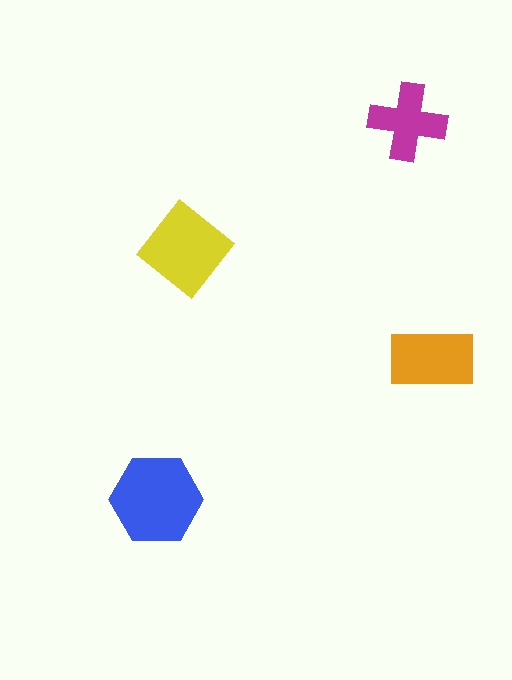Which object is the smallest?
The magenta cross.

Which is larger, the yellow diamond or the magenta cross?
The yellow diamond.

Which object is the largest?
The blue hexagon.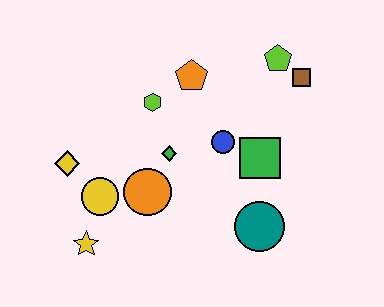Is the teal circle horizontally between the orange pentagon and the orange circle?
No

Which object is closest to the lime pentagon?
The brown square is closest to the lime pentagon.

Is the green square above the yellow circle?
Yes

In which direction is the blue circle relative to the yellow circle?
The blue circle is to the right of the yellow circle.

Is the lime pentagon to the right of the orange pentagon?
Yes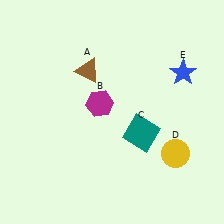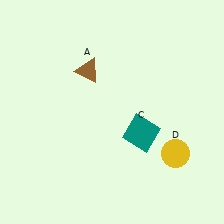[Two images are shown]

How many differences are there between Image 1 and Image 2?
There are 2 differences between the two images.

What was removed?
The magenta hexagon (B), the blue star (E) were removed in Image 2.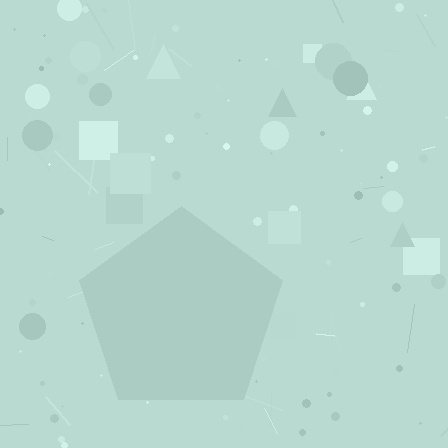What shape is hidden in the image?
A pentagon is hidden in the image.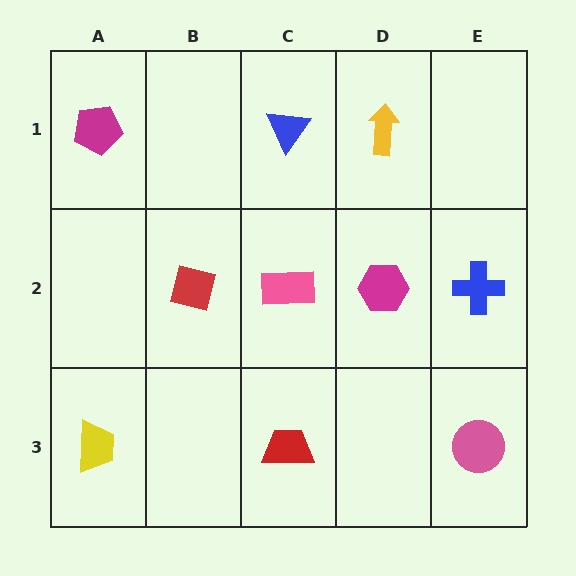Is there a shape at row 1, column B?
No, that cell is empty.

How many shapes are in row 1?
3 shapes.